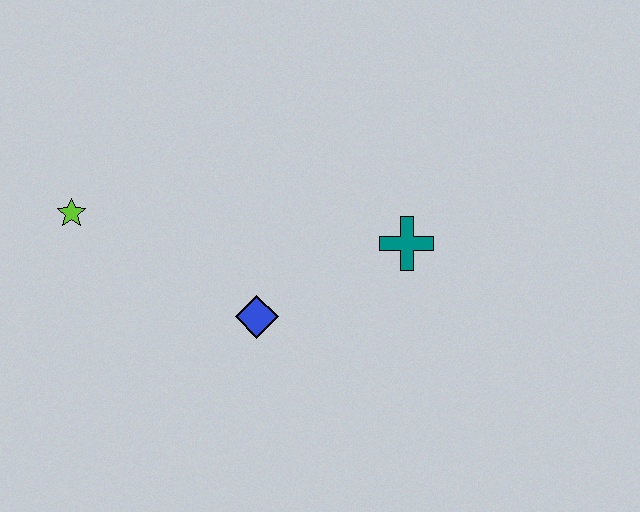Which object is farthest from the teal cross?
The lime star is farthest from the teal cross.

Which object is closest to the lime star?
The blue diamond is closest to the lime star.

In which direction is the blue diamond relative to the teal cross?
The blue diamond is to the left of the teal cross.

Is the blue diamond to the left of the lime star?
No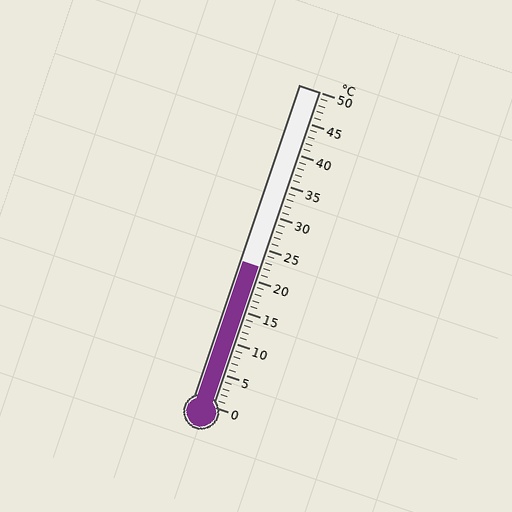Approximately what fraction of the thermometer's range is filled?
The thermometer is filled to approximately 45% of its range.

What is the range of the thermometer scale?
The thermometer scale ranges from 0°C to 50°C.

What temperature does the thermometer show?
The thermometer shows approximately 22°C.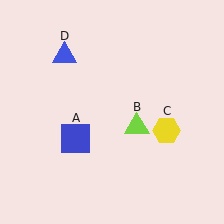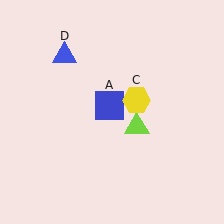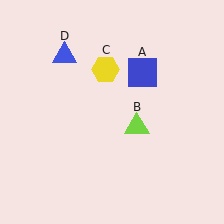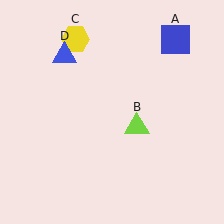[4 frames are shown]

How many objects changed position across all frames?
2 objects changed position: blue square (object A), yellow hexagon (object C).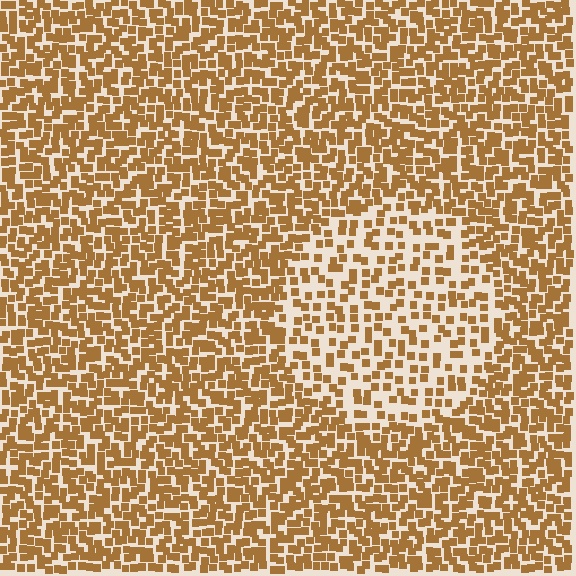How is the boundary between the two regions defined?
The boundary is defined by a change in element density (approximately 1.9x ratio). All elements are the same color, size, and shape.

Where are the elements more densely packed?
The elements are more densely packed outside the circle boundary.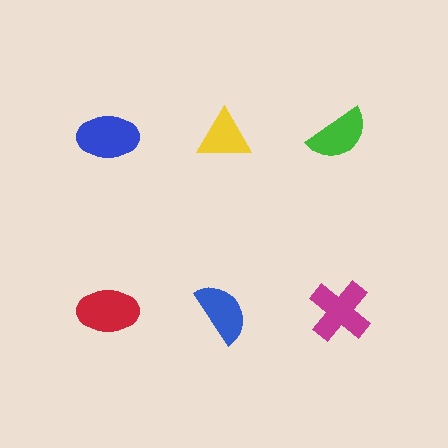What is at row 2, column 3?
A magenta cross.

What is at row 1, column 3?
A green semicircle.